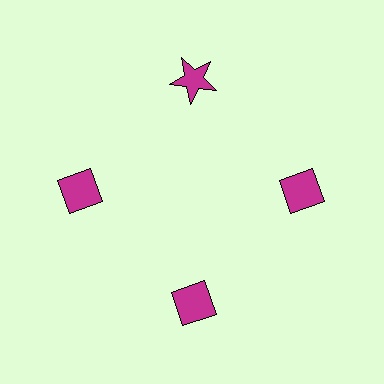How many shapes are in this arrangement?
There are 4 shapes arranged in a ring pattern.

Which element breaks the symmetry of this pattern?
The magenta star at roughly the 12 o'clock position breaks the symmetry. All other shapes are magenta diamonds.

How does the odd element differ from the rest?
It has a different shape: star instead of diamond.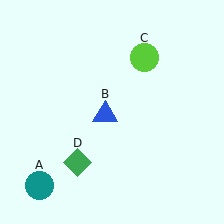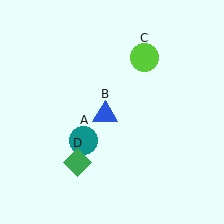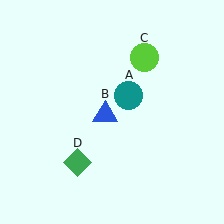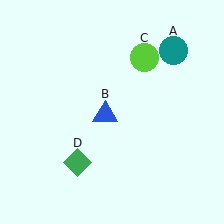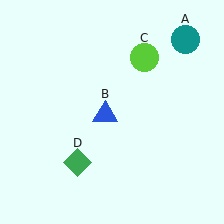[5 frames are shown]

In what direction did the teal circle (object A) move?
The teal circle (object A) moved up and to the right.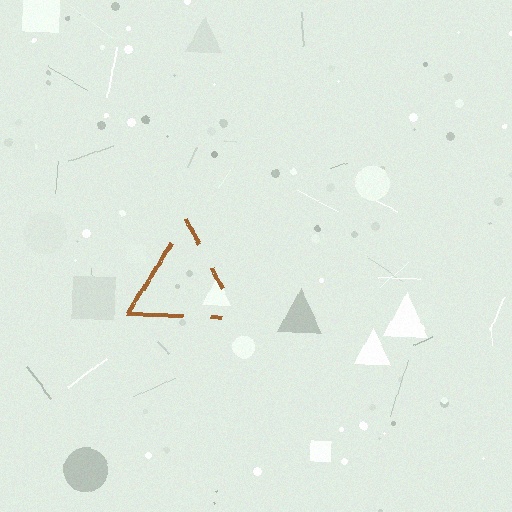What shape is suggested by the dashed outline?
The dashed outline suggests a triangle.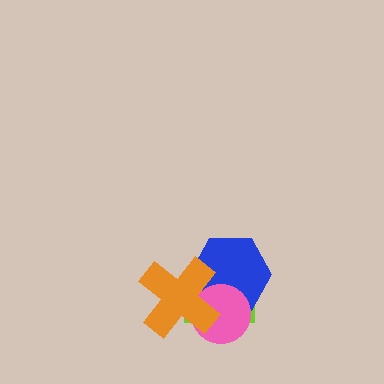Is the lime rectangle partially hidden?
Yes, it is partially covered by another shape.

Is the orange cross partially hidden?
No, no other shape covers it.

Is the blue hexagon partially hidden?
Yes, it is partially covered by another shape.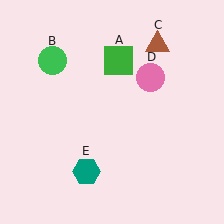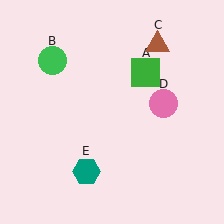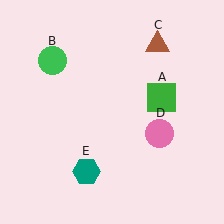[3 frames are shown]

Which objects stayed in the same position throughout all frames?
Green circle (object B) and brown triangle (object C) and teal hexagon (object E) remained stationary.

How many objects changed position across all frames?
2 objects changed position: green square (object A), pink circle (object D).